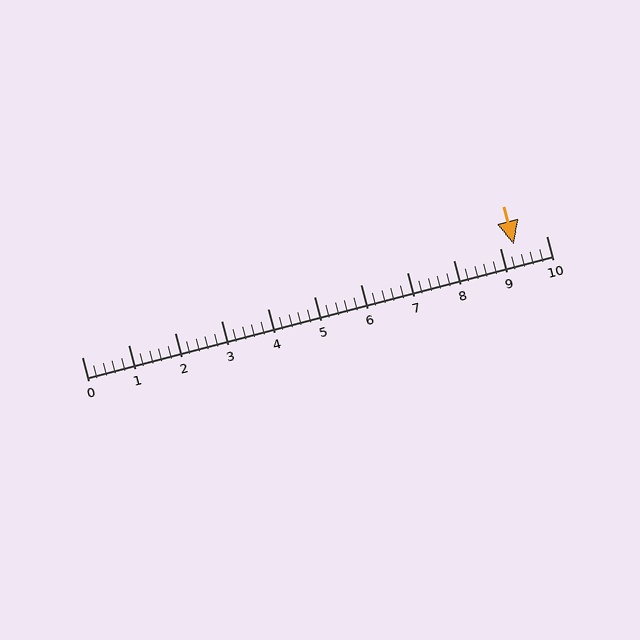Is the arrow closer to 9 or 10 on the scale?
The arrow is closer to 9.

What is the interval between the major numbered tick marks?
The major tick marks are spaced 1 units apart.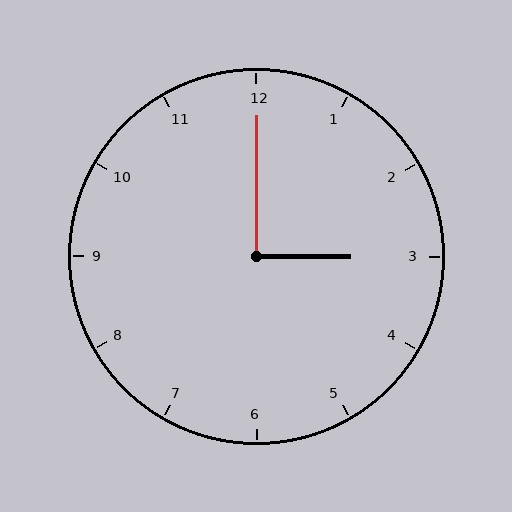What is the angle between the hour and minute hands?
Approximately 90 degrees.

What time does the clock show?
3:00.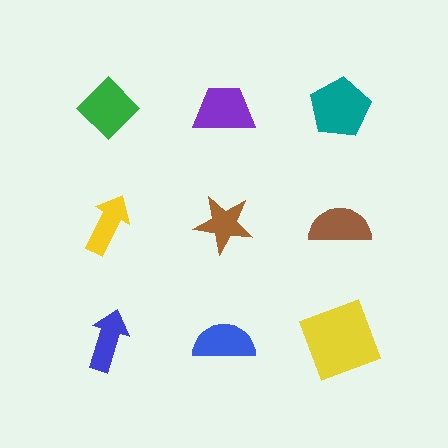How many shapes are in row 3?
3 shapes.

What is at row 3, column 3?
A yellow square.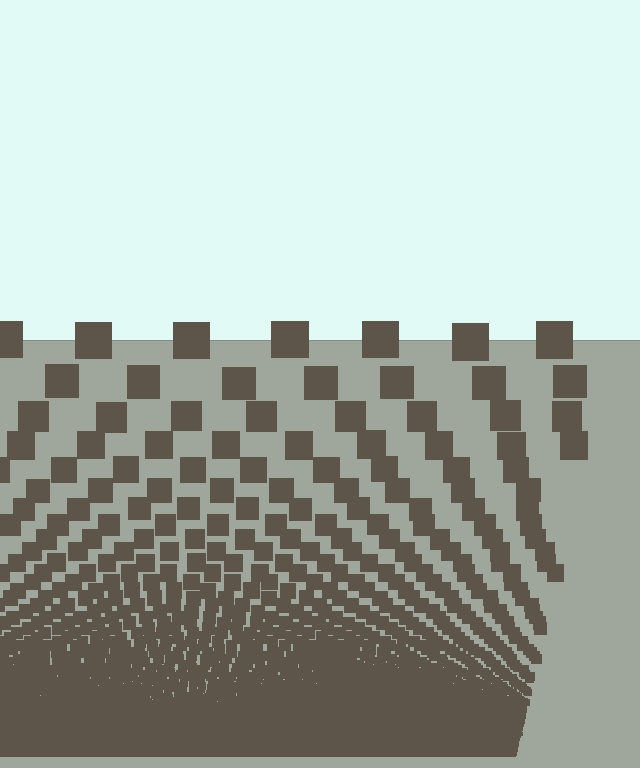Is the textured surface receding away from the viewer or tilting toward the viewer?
The surface appears to tilt toward the viewer. Texture elements get larger and sparser toward the top.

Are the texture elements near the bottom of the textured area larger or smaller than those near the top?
Smaller. The gradient is inverted — elements near the bottom are smaller and denser.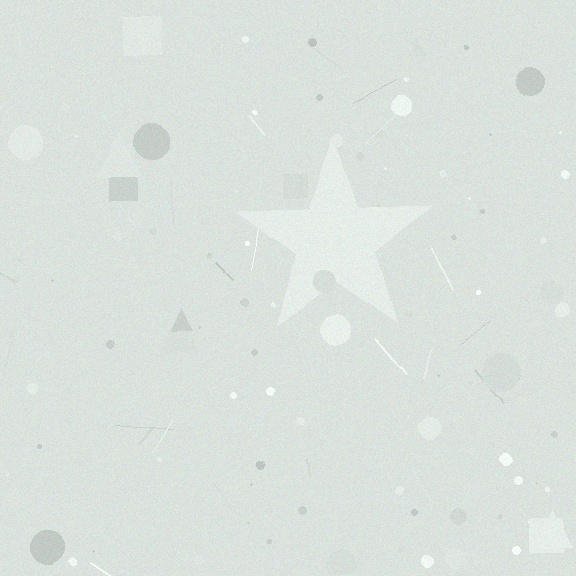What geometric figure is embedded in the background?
A star is embedded in the background.